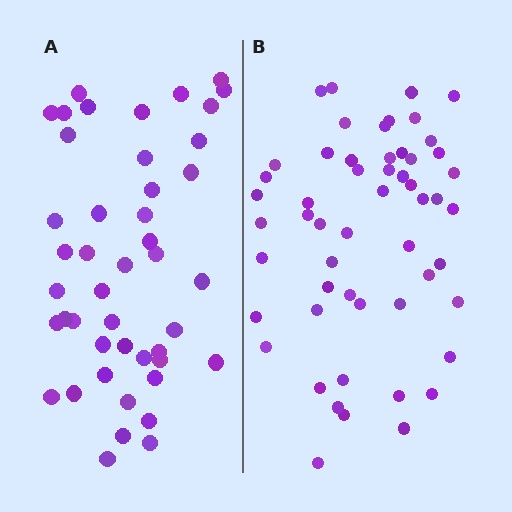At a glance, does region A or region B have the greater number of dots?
Region B (the right region) has more dots.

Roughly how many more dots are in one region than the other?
Region B has roughly 8 or so more dots than region A.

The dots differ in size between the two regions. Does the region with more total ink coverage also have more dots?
No. Region A has more total ink coverage because its dots are larger, but region B actually contains more individual dots. Total area can be misleading — the number of items is what matters here.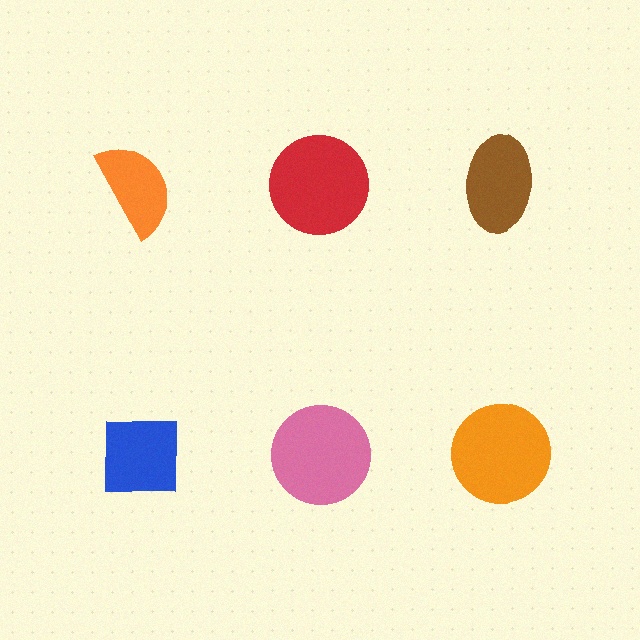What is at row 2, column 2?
A pink circle.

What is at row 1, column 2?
A red circle.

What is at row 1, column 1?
An orange semicircle.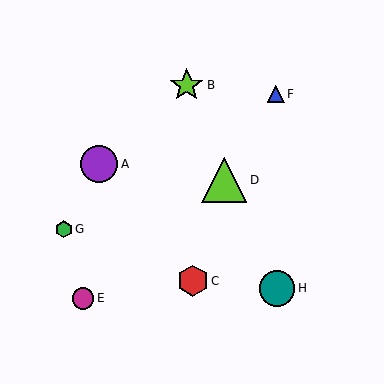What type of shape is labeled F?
Shape F is a blue triangle.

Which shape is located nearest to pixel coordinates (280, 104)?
The blue triangle (labeled F) at (276, 94) is nearest to that location.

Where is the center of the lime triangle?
The center of the lime triangle is at (224, 180).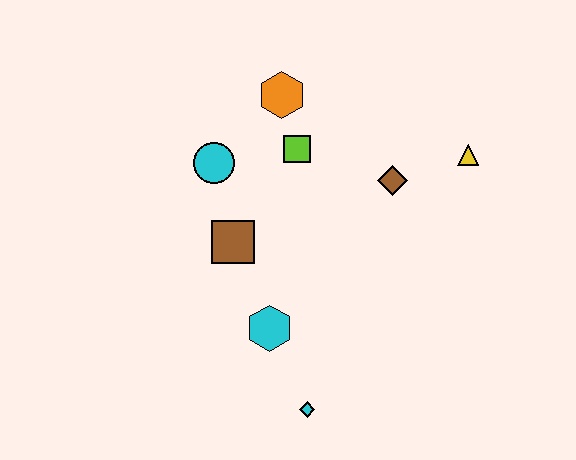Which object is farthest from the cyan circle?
The cyan diamond is farthest from the cyan circle.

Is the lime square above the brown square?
Yes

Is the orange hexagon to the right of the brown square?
Yes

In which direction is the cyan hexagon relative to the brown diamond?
The cyan hexagon is below the brown diamond.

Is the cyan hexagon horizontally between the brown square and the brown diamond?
Yes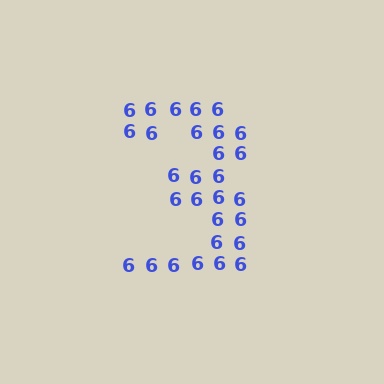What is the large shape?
The large shape is the digit 3.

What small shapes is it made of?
It is made of small digit 6's.